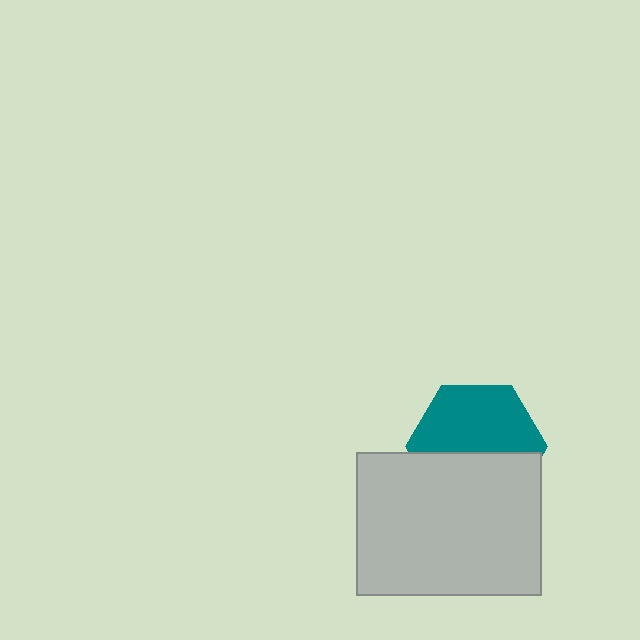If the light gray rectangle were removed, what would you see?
You would see the complete teal hexagon.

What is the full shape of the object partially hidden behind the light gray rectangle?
The partially hidden object is a teal hexagon.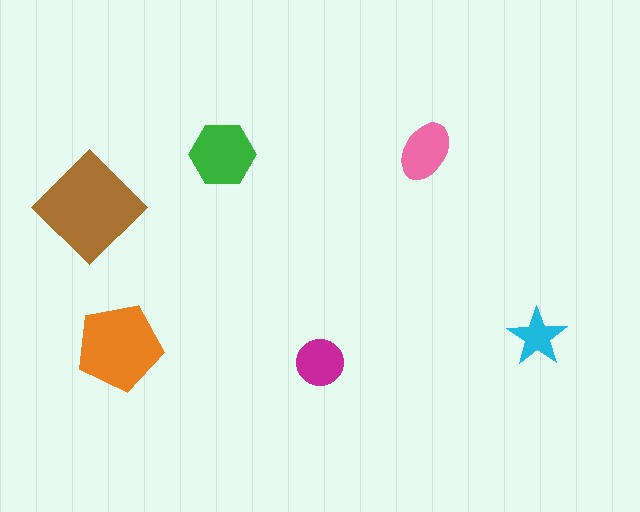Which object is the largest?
The brown diamond.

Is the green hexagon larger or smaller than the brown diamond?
Smaller.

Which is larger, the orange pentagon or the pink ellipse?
The orange pentagon.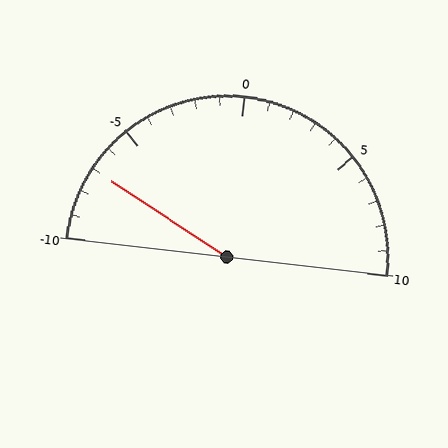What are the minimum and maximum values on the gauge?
The gauge ranges from -10 to 10.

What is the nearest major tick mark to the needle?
The nearest major tick mark is -5.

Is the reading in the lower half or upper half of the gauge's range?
The reading is in the lower half of the range (-10 to 10).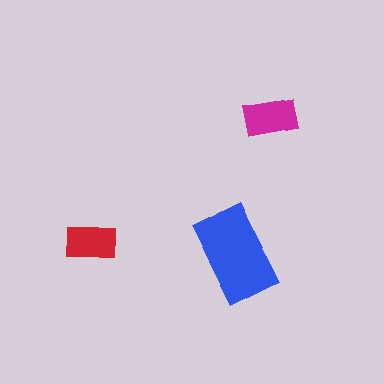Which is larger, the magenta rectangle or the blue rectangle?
The blue one.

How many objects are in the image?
There are 3 objects in the image.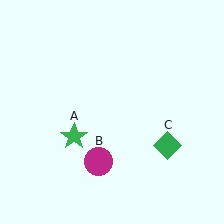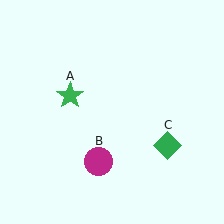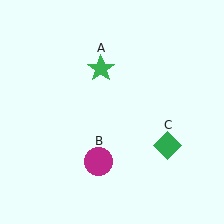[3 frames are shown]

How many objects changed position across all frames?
1 object changed position: green star (object A).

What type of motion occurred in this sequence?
The green star (object A) rotated clockwise around the center of the scene.